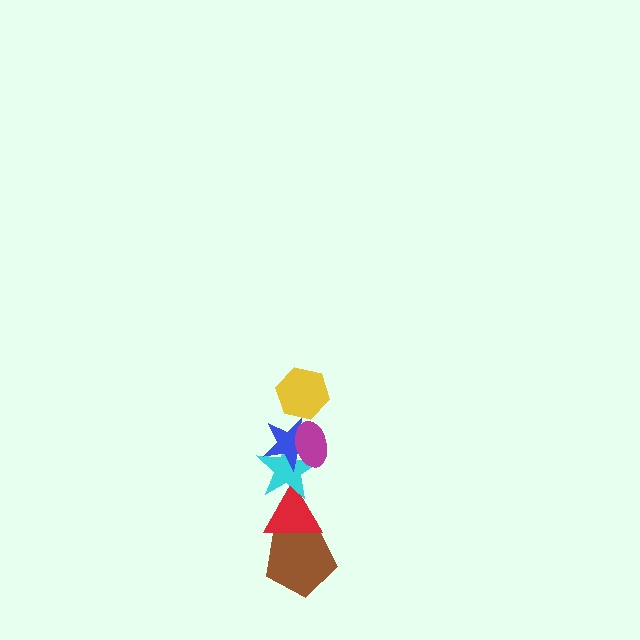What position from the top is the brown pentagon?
The brown pentagon is 6th from the top.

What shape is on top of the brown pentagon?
The red triangle is on top of the brown pentagon.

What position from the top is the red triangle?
The red triangle is 5th from the top.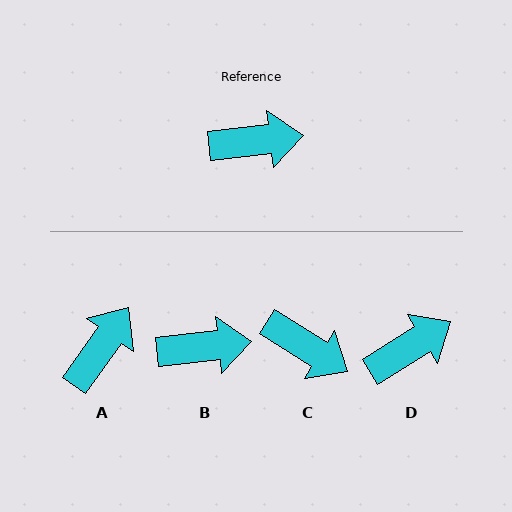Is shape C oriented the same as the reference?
No, it is off by about 39 degrees.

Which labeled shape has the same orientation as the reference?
B.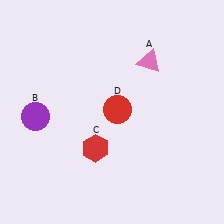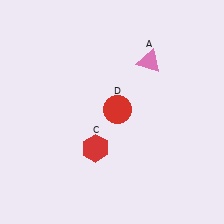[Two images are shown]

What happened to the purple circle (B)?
The purple circle (B) was removed in Image 2. It was in the bottom-left area of Image 1.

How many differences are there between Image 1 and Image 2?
There is 1 difference between the two images.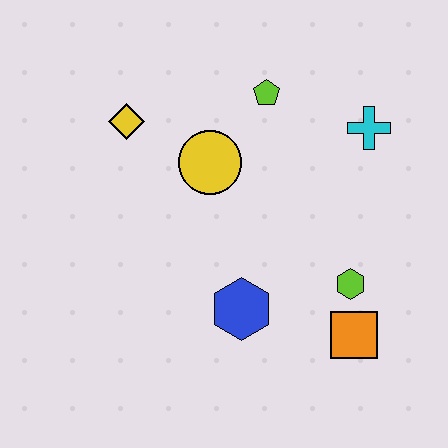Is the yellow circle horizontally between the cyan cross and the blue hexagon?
No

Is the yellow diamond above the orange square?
Yes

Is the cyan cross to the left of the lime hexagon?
No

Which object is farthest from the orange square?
The yellow diamond is farthest from the orange square.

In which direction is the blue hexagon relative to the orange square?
The blue hexagon is to the left of the orange square.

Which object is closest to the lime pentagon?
The yellow circle is closest to the lime pentagon.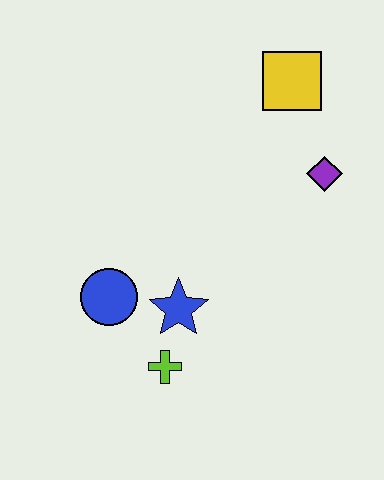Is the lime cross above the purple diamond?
No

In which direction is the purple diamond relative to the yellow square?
The purple diamond is below the yellow square.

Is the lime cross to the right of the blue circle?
Yes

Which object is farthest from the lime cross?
The yellow square is farthest from the lime cross.